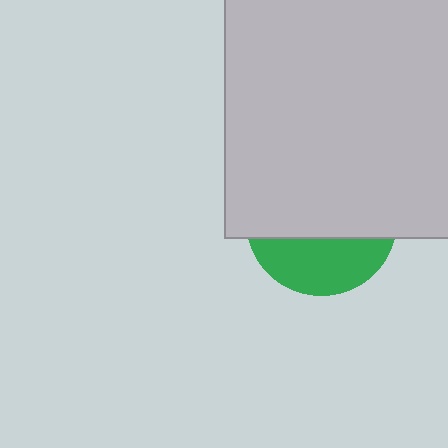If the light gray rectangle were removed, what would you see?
You would see the complete green circle.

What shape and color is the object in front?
The object in front is a light gray rectangle.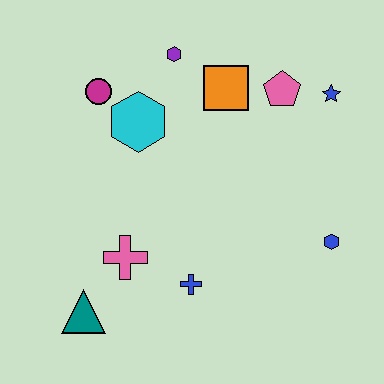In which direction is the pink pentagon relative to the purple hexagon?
The pink pentagon is to the right of the purple hexagon.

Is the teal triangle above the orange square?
No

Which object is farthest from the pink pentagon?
The teal triangle is farthest from the pink pentagon.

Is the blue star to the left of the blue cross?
No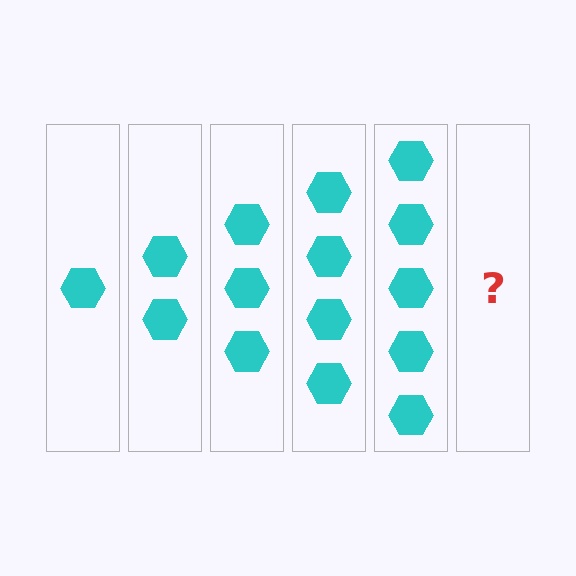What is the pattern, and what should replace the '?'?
The pattern is that each step adds one more hexagon. The '?' should be 6 hexagons.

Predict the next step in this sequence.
The next step is 6 hexagons.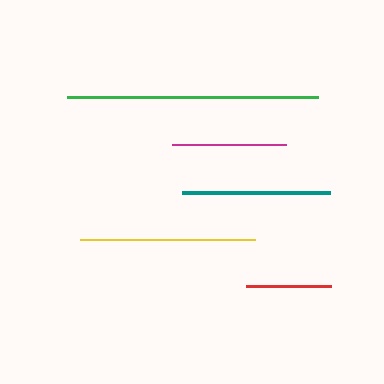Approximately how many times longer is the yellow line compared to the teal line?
The yellow line is approximately 1.2 times the length of the teal line.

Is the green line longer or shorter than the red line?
The green line is longer than the red line.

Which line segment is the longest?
The green line is the longest at approximately 251 pixels.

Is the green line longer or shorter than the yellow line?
The green line is longer than the yellow line.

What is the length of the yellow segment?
The yellow segment is approximately 176 pixels long.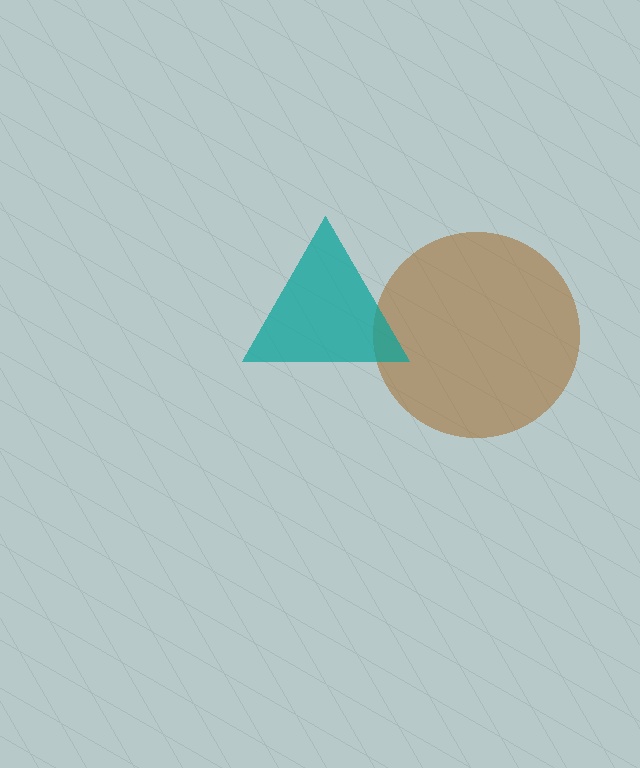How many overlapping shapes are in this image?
There are 2 overlapping shapes in the image.